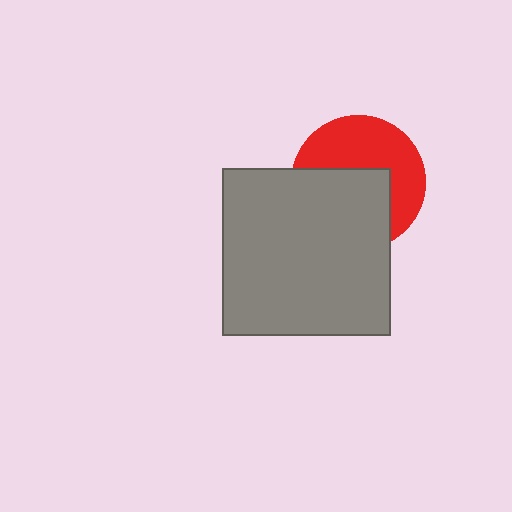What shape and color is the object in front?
The object in front is a gray square.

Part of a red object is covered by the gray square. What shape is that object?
It is a circle.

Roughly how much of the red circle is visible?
About half of it is visible (roughly 50%).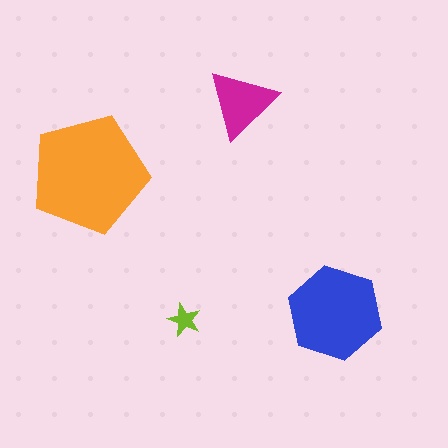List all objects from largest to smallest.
The orange pentagon, the blue hexagon, the magenta triangle, the lime star.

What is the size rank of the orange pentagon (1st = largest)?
1st.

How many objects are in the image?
There are 4 objects in the image.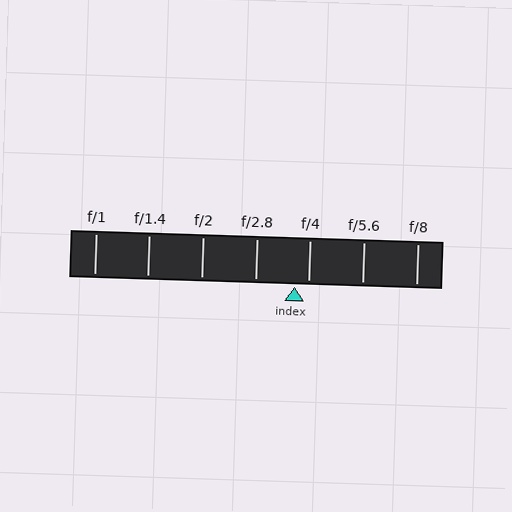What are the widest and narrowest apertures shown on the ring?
The widest aperture shown is f/1 and the narrowest is f/8.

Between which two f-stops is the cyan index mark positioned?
The index mark is between f/2.8 and f/4.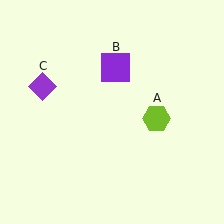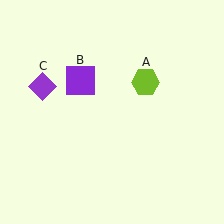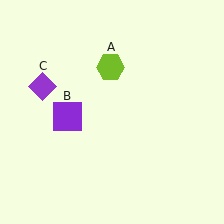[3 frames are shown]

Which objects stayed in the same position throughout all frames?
Purple diamond (object C) remained stationary.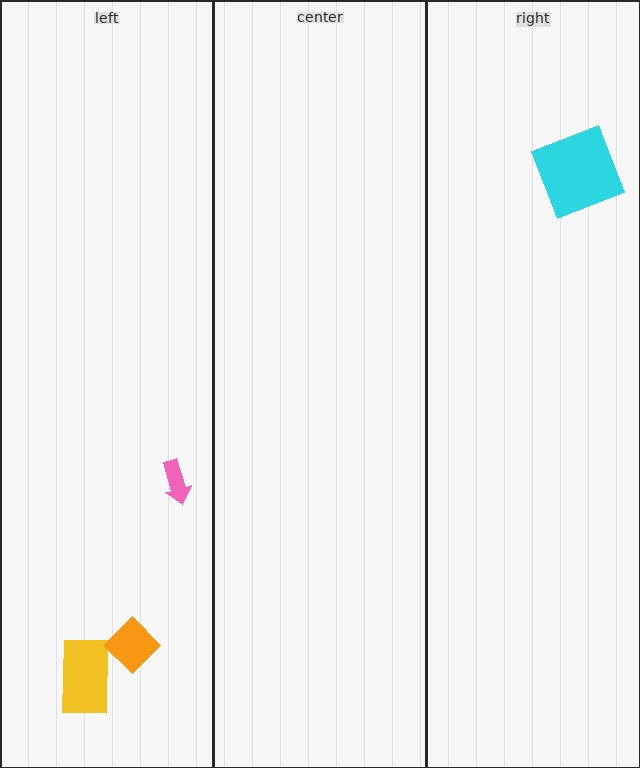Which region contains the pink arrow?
The left region.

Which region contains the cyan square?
The right region.